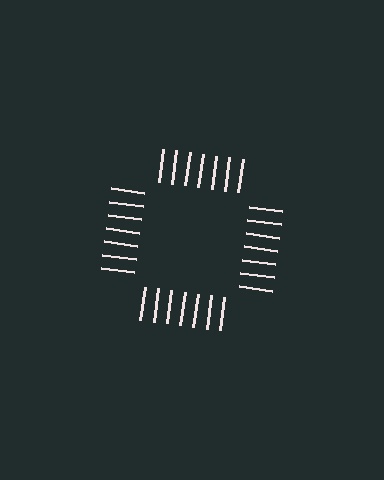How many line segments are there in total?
28 — 7 along each of the 4 edges.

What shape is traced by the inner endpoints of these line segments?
An illusory square — the line segments terminate on its edges but no continuous stroke is drawn.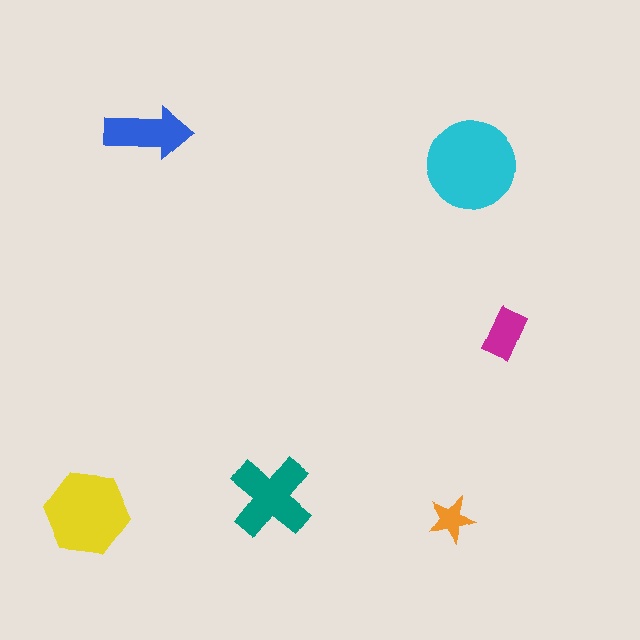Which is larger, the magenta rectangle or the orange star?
The magenta rectangle.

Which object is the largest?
The cyan circle.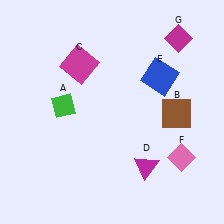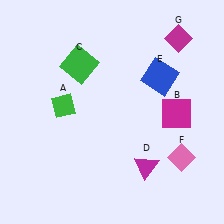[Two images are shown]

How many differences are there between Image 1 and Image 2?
There are 2 differences between the two images.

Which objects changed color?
B changed from brown to magenta. C changed from magenta to green.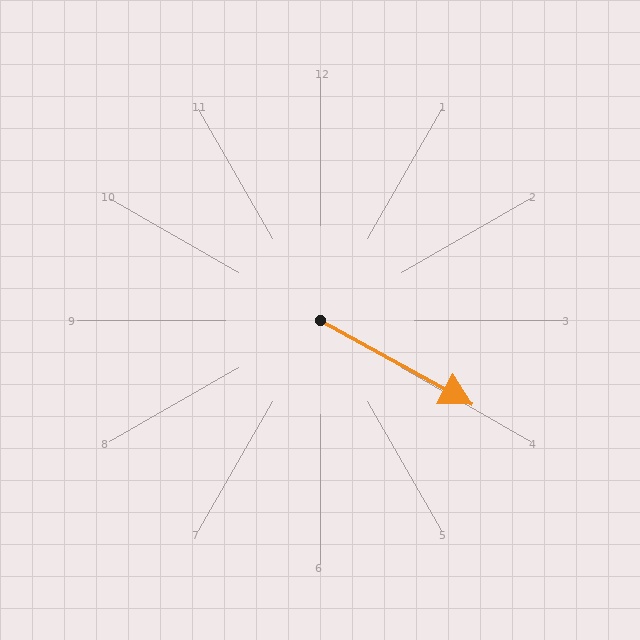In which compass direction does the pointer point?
Southeast.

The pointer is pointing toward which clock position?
Roughly 4 o'clock.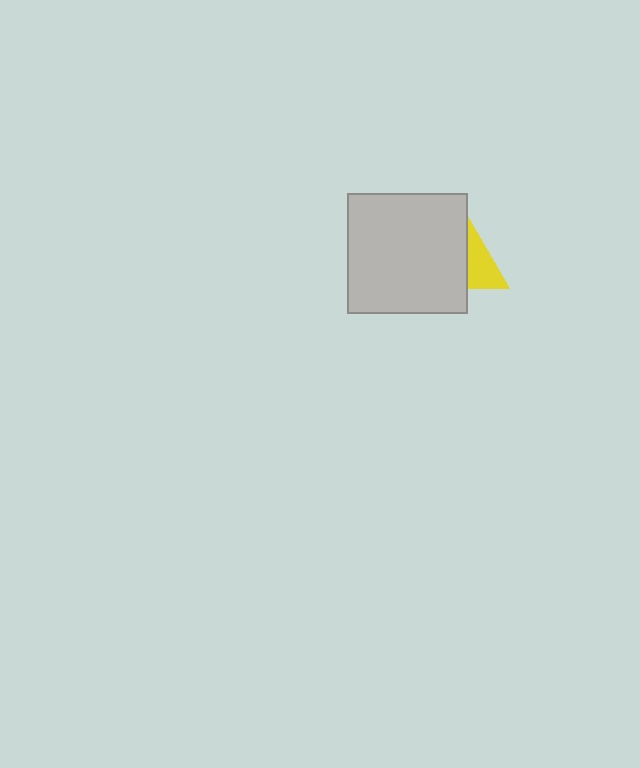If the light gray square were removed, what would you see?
You would see the complete yellow triangle.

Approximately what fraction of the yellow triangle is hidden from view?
Roughly 65% of the yellow triangle is hidden behind the light gray square.